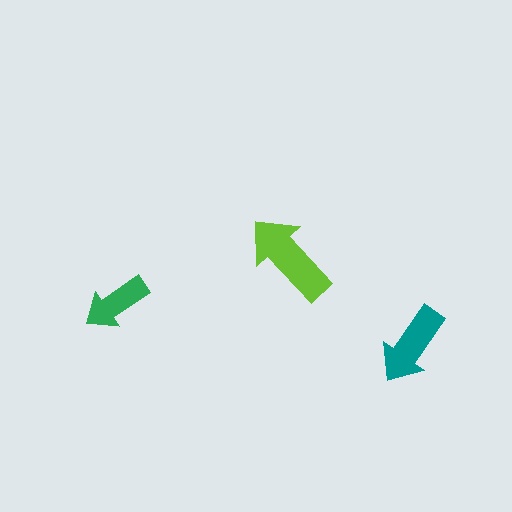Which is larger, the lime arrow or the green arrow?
The lime one.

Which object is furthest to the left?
The green arrow is leftmost.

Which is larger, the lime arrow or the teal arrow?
The lime one.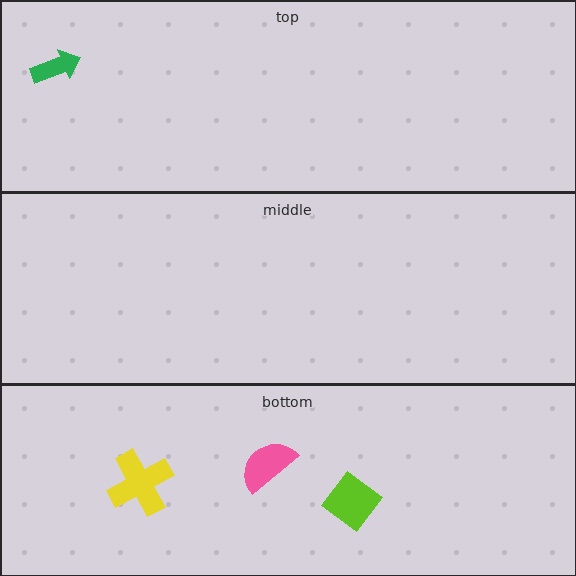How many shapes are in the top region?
1.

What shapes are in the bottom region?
The yellow cross, the pink semicircle, the lime diamond.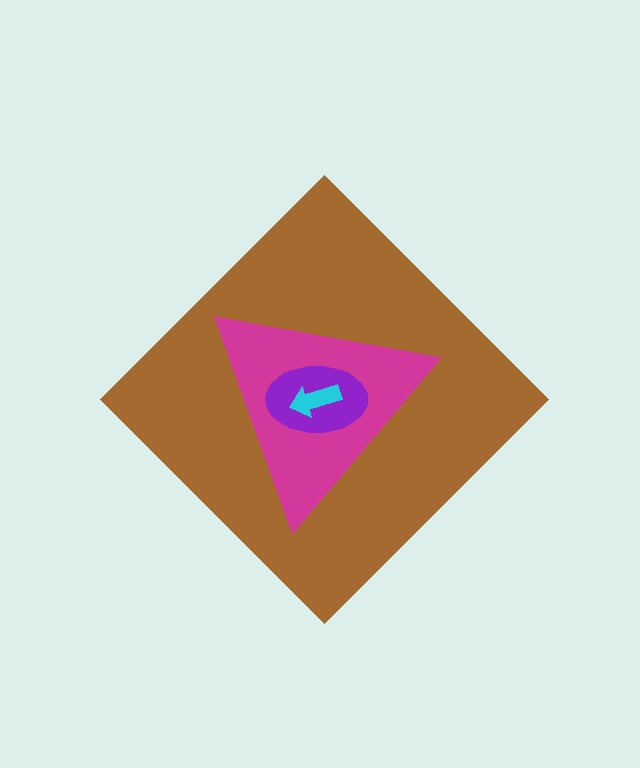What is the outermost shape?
The brown diamond.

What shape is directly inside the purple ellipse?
The cyan arrow.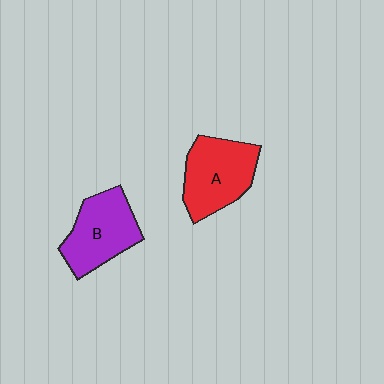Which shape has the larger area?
Shape A (red).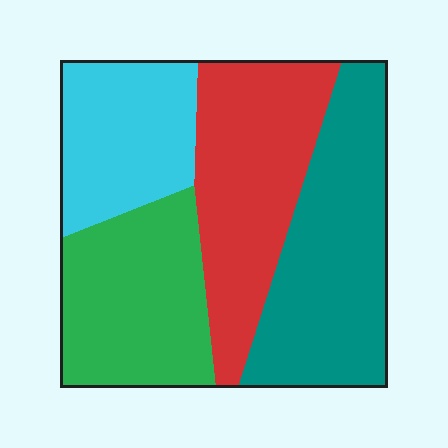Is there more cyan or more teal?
Teal.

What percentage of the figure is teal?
Teal takes up between a quarter and a half of the figure.